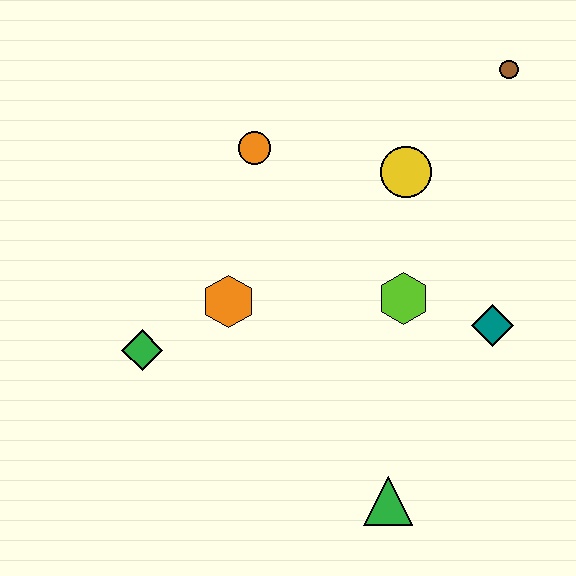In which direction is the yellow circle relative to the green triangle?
The yellow circle is above the green triangle.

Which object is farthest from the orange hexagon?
The brown circle is farthest from the orange hexagon.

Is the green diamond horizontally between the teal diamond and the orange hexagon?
No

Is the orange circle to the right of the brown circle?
No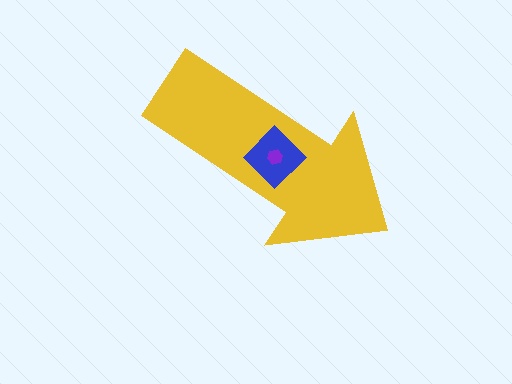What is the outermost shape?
The yellow arrow.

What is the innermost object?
The purple hexagon.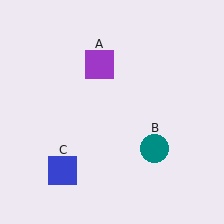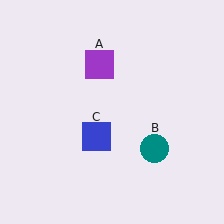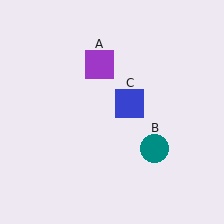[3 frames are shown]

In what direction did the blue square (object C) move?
The blue square (object C) moved up and to the right.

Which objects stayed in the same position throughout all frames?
Purple square (object A) and teal circle (object B) remained stationary.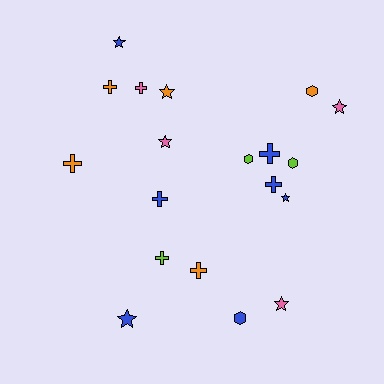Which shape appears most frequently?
Cross, with 8 objects.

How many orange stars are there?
There is 1 orange star.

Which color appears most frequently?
Blue, with 7 objects.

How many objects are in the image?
There are 19 objects.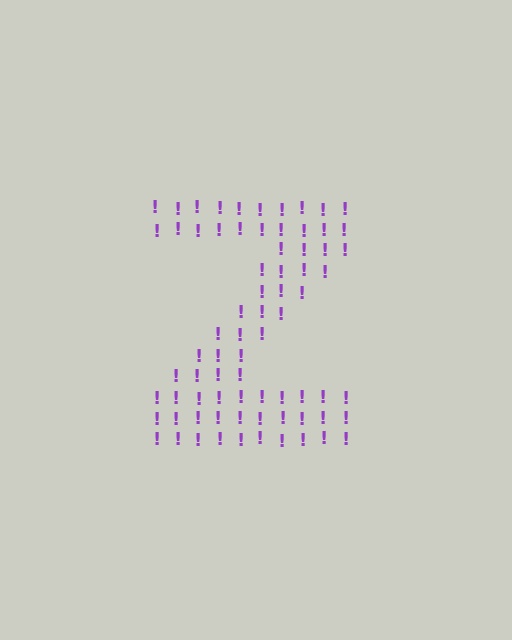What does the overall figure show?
The overall figure shows the letter Z.